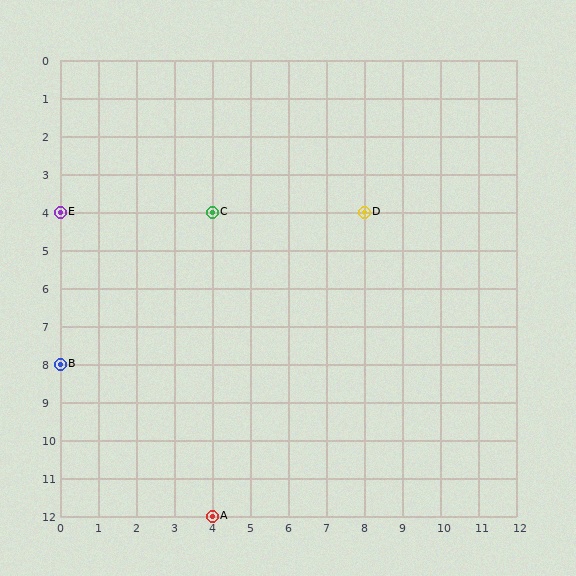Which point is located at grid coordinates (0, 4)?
Point E is at (0, 4).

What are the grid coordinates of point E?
Point E is at grid coordinates (0, 4).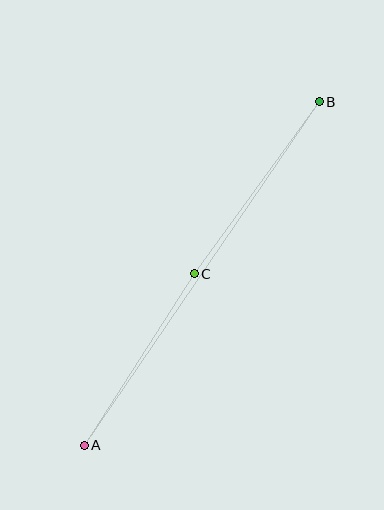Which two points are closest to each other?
Points A and C are closest to each other.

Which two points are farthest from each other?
Points A and B are farthest from each other.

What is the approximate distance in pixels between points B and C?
The distance between B and C is approximately 212 pixels.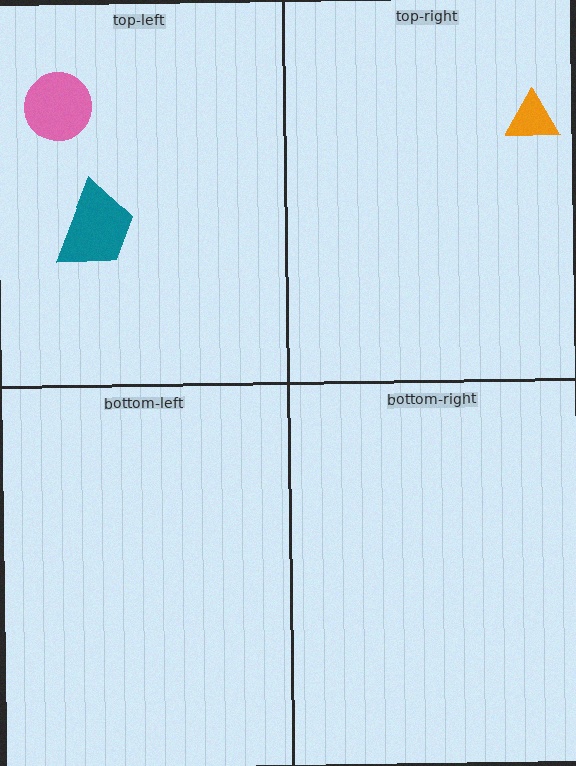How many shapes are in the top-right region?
1.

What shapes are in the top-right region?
The orange triangle.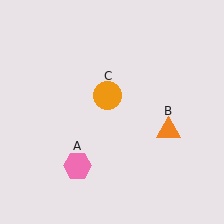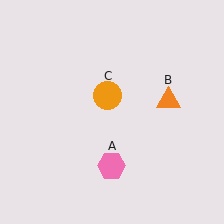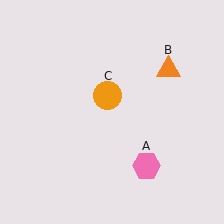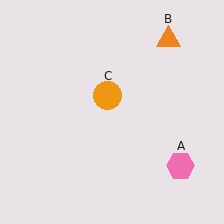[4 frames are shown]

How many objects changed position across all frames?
2 objects changed position: pink hexagon (object A), orange triangle (object B).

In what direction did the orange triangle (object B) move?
The orange triangle (object B) moved up.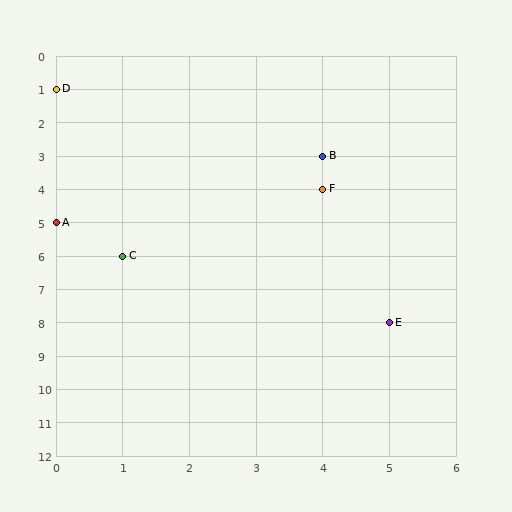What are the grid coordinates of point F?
Point F is at grid coordinates (4, 4).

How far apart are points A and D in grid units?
Points A and D are 4 rows apart.